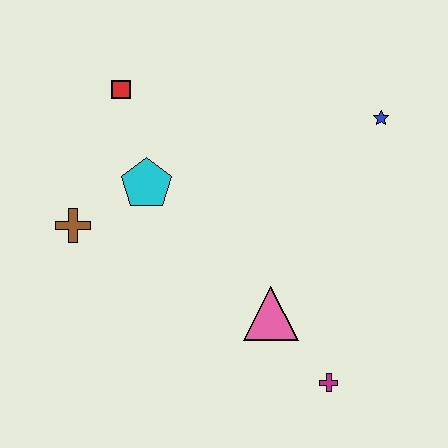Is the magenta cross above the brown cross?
No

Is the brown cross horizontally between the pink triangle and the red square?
No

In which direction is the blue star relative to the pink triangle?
The blue star is above the pink triangle.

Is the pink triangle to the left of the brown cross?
No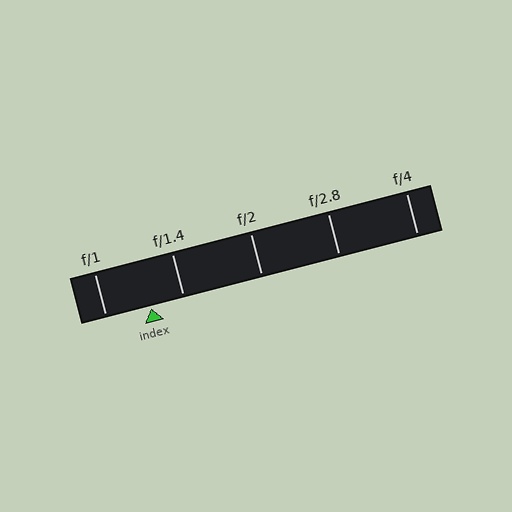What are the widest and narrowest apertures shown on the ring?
The widest aperture shown is f/1 and the narrowest is f/4.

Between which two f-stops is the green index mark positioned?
The index mark is between f/1 and f/1.4.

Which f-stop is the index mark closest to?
The index mark is closest to f/1.4.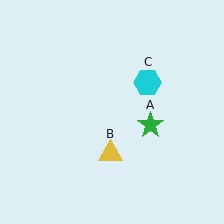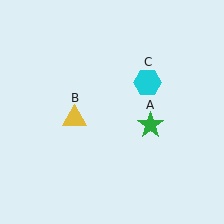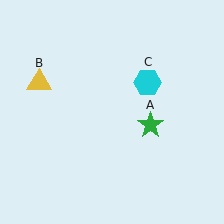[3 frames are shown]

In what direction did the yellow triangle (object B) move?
The yellow triangle (object B) moved up and to the left.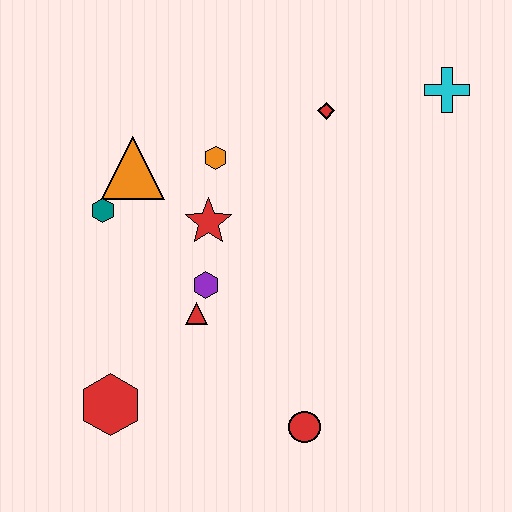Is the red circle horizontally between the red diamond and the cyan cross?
No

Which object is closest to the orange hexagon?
The red star is closest to the orange hexagon.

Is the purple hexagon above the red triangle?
Yes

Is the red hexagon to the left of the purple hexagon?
Yes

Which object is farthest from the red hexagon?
The cyan cross is farthest from the red hexagon.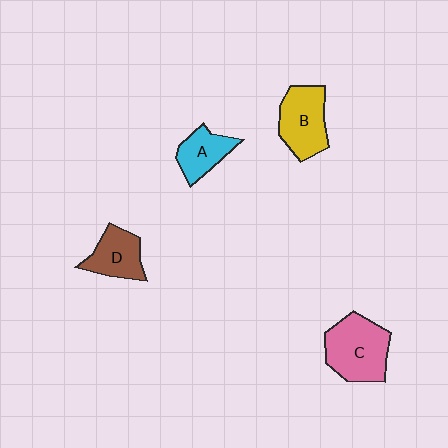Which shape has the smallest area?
Shape A (cyan).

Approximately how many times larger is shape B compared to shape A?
Approximately 1.4 times.